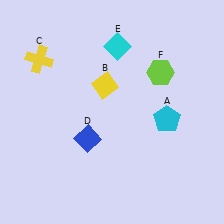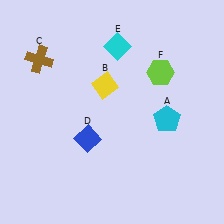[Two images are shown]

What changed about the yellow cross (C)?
In Image 1, C is yellow. In Image 2, it changed to brown.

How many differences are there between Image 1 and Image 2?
There is 1 difference between the two images.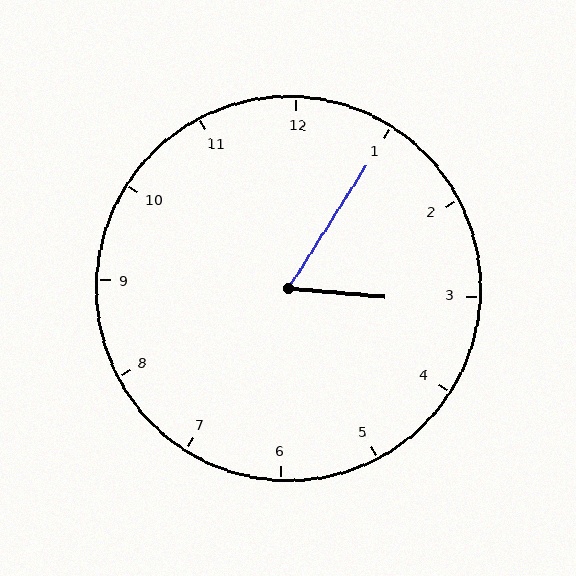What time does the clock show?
3:05.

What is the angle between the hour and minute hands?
Approximately 62 degrees.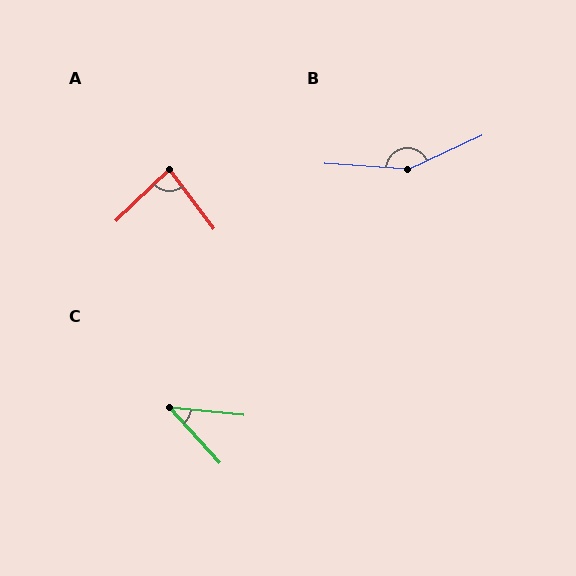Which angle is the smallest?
C, at approximately 42 degrees.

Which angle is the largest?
B, at approximately 151 degrees.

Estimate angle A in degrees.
Approximately 84 degrees.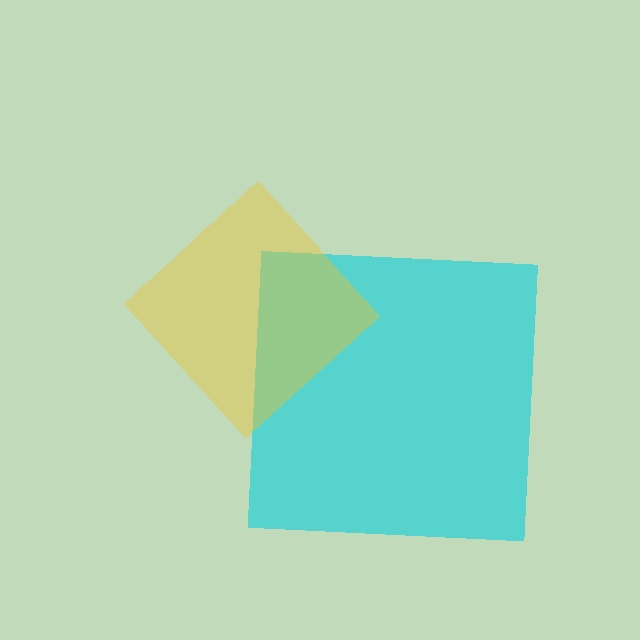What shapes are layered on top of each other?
The layered shapes are: a cyan square, a yellow diamond.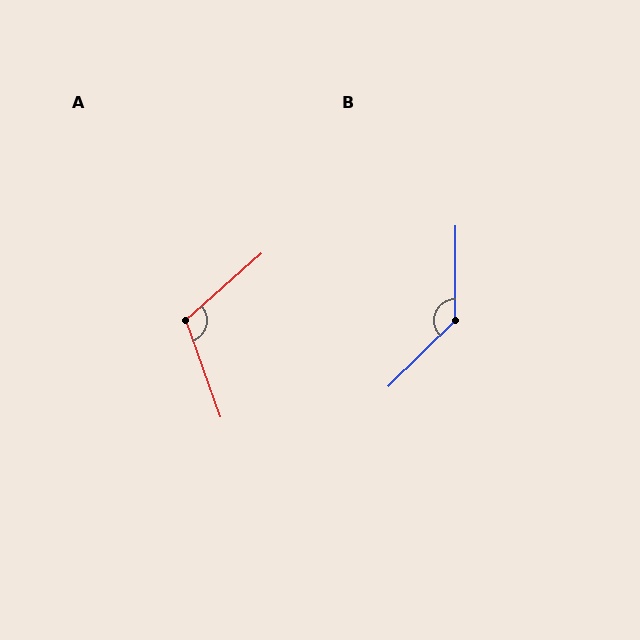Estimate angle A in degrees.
Approximately 111 degrees.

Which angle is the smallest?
A, at approximately 111 degrees.